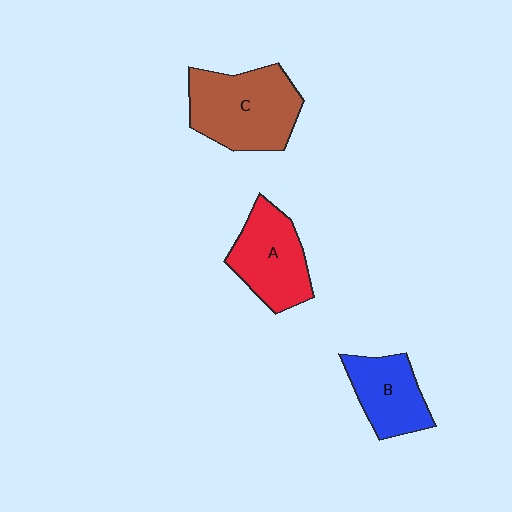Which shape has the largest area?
Shape C (brown).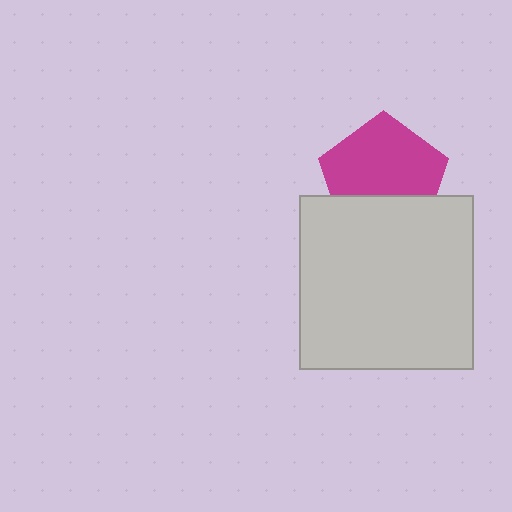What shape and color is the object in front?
The object in front is a light gray square.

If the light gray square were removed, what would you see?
You would see the complete magenta pentagon.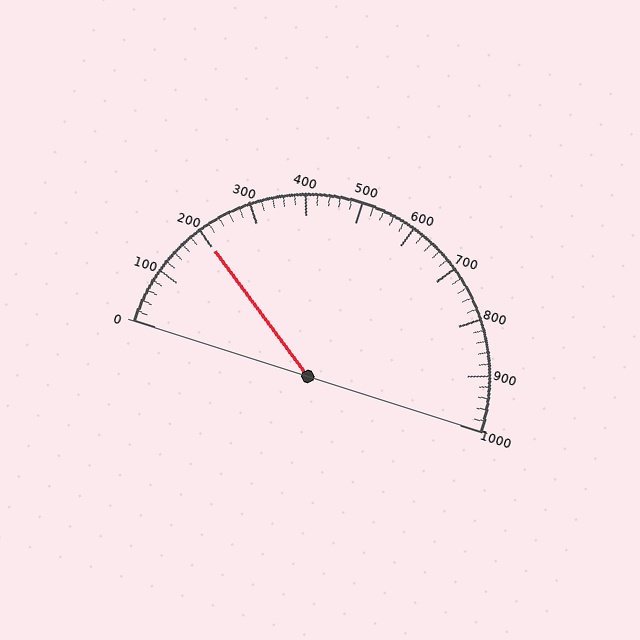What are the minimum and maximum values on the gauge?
The gauge ranges from 0 to 1000.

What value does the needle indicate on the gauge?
The needle indicates approximately 200.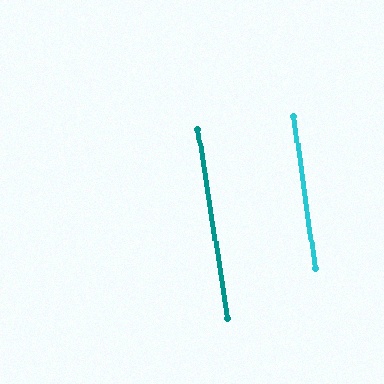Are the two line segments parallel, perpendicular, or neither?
Parallel — their directions differ by only 0.9°.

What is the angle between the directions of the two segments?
Approximately 1 degree.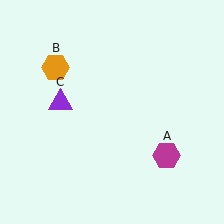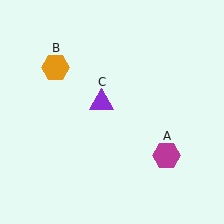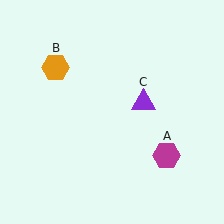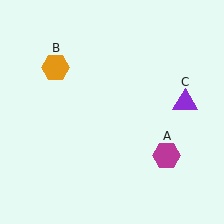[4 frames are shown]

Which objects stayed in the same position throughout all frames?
Magenta hexagon (object A) and orange hexagon (object B) remained stationary.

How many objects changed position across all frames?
1 object changed position: purple triangle (object C).